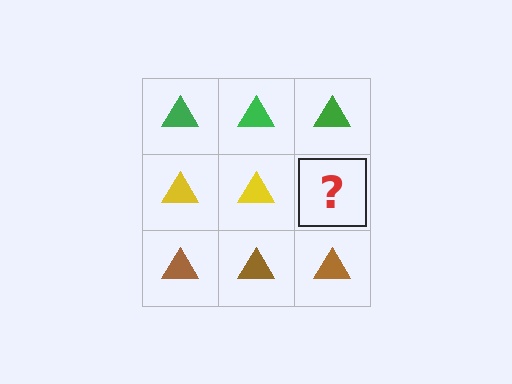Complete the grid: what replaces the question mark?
The question mark should be replaced with a yellow triangle.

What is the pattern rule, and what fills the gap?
The rule is that each row has a consistent color. The gap should be filled with a yellow triangle.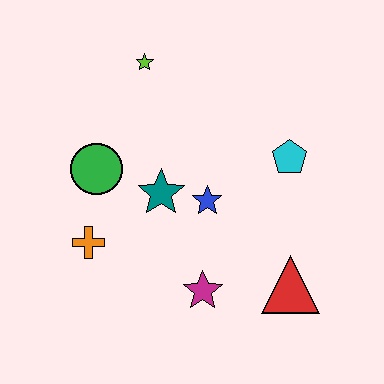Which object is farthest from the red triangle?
The lime star is farthest from the red triangle.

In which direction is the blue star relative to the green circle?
The blue star is to the right of the green circle.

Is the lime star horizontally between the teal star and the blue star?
No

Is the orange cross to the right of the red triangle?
No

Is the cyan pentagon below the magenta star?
No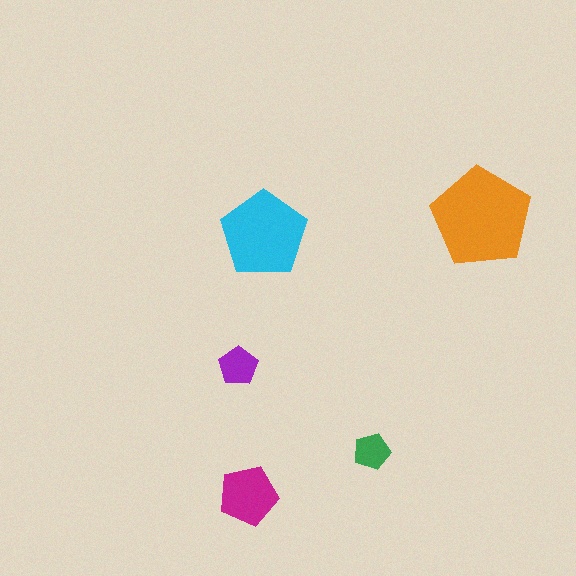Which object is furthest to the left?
The purple pentagon is leftmost.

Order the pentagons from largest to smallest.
the orange one, the cyan one, the magenta one, the purple one, the green one.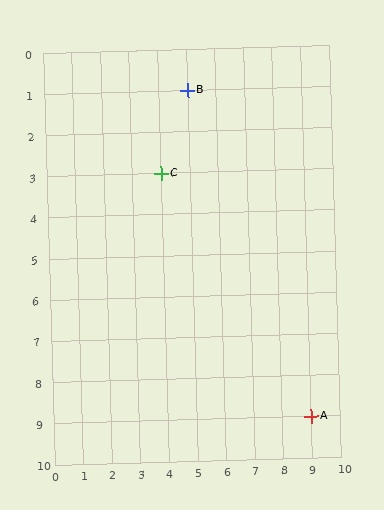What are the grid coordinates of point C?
Point C is at grid coordinates (4, 3).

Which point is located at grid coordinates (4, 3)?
Point C is at (4, 3).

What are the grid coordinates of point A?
Point A is at grid coordinates (9, 9).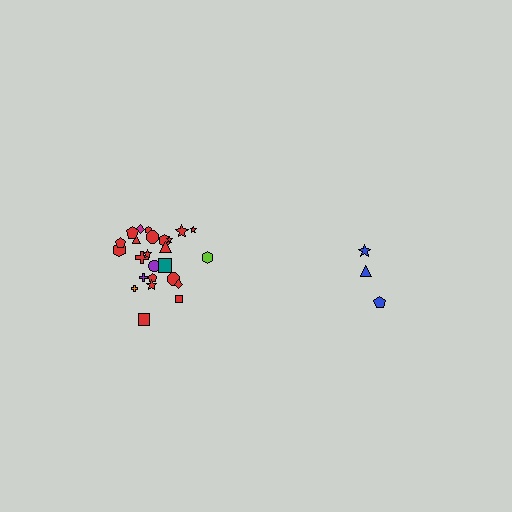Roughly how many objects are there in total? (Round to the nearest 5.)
Roughly 30 objects in total.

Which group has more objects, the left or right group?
The left group.